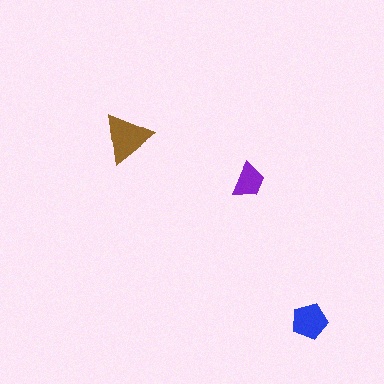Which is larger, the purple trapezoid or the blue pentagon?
The blue pentagon.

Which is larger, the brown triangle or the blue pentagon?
The brown triangle.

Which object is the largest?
The brown triangle.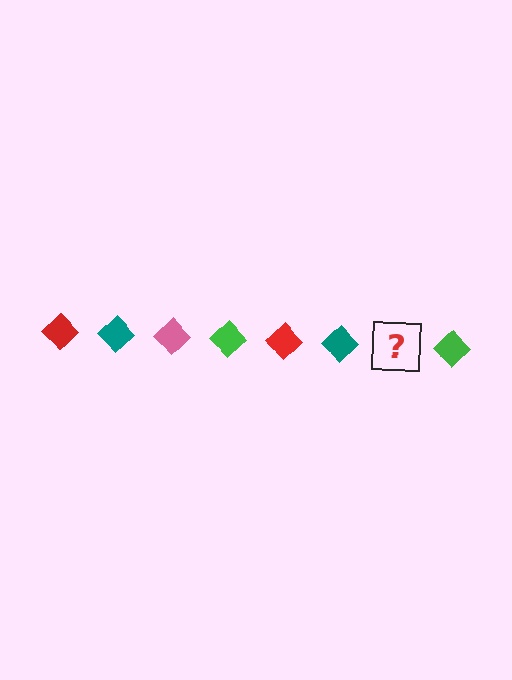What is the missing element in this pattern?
The missing element is a pink diamond.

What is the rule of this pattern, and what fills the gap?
The rule is that the pattern cycles through red, teal, pink, green diamonds. The gap should be filled with a pink diamond.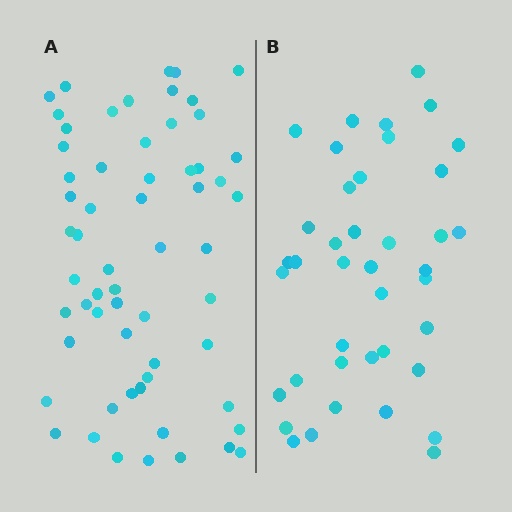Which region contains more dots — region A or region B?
Region A (the left region) has more dots.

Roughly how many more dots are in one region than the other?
Region A has approximately 20 more dots than region B.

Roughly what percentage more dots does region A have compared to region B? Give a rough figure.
About 50% more.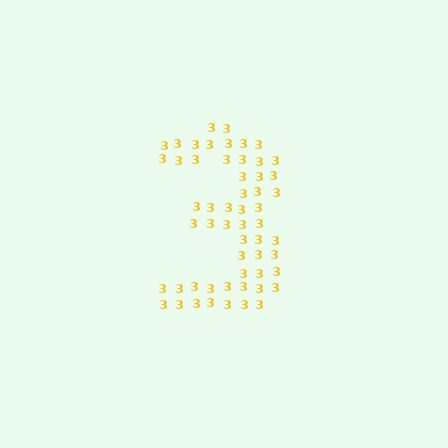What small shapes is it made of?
It is made of small digit 3's.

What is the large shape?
The large shape is the digit 3.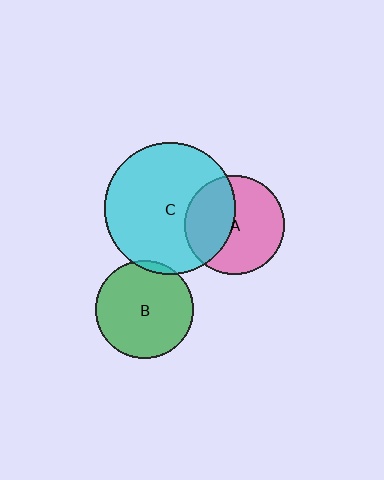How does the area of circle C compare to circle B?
Approximately 1.8 times.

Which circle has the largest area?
Circle C (cyan).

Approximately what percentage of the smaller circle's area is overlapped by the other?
Approximately 5%.